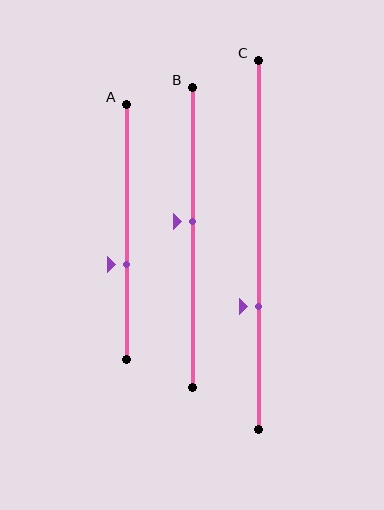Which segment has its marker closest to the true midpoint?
Segment B has its marker closest to the true midpoint.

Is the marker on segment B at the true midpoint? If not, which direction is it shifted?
No, the marker on segment B is shifted upward by about 5% of the segment length.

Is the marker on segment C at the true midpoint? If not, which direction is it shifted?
No, the marker on segment C is shifted downward by about 17% of the segment length.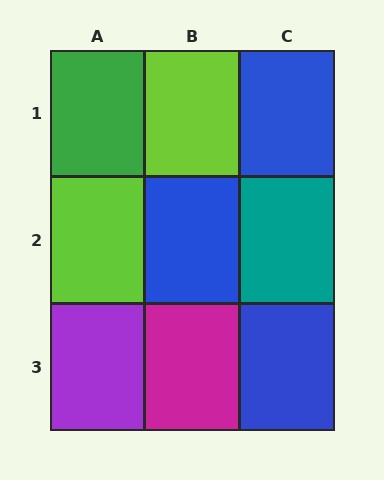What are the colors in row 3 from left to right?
Purple, magenta, blue.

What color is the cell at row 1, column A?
Green.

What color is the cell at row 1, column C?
Blue.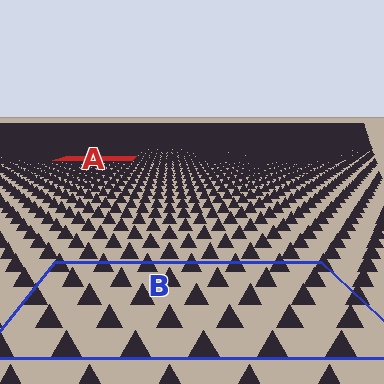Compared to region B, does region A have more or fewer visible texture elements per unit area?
Region A has more texture elements per unit area — they are packed more densely because it is farther away.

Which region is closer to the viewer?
Region B is closer. The texture elements there are larger and more spread out.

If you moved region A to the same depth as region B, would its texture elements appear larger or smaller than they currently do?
They would appear larger. At a closer depth, the same texture elements are projected at a bigger on-screen size.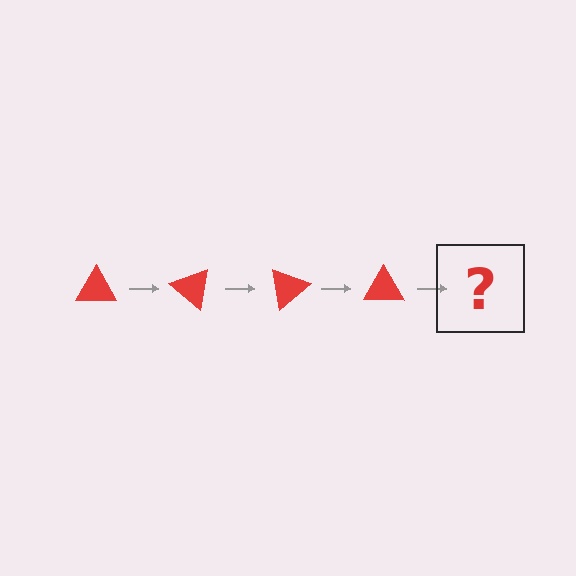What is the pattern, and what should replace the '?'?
The pattern is that the triangle rotates 40 degrees each step. The '?' should be a red triangle rotated 160 degrees.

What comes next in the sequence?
The next element should be a red triangle rotated 160 degrees.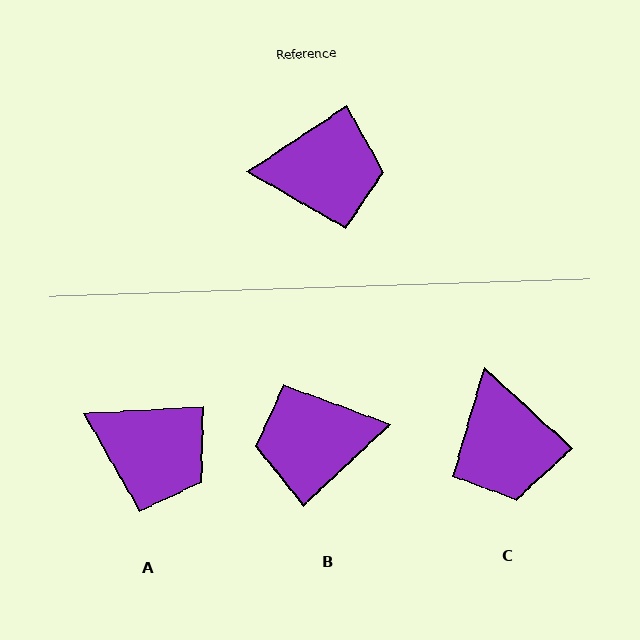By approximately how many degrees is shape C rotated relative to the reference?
Approximately 76 degrees clockwise.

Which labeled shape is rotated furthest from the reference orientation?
B, about 170 degrees away.